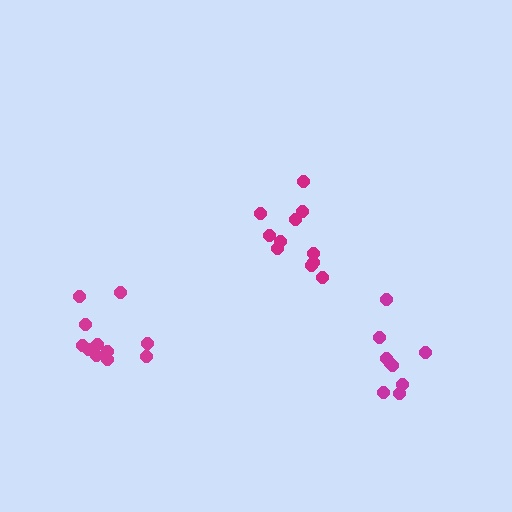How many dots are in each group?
Group 1: 11 dots, Group 2: 11 dots, Group 3: 9 dots (31 total).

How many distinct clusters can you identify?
There are 3 distinct clusters.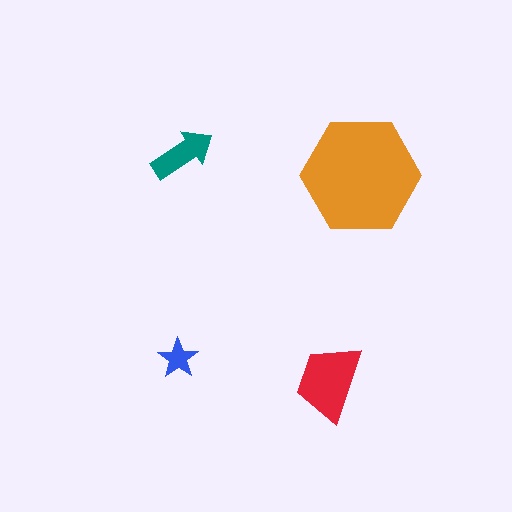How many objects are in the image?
There are 4 objects in the image.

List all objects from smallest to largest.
The blue star, the teal arrow, the red trapezoid, the orange hexagon.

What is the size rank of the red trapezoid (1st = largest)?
2nd.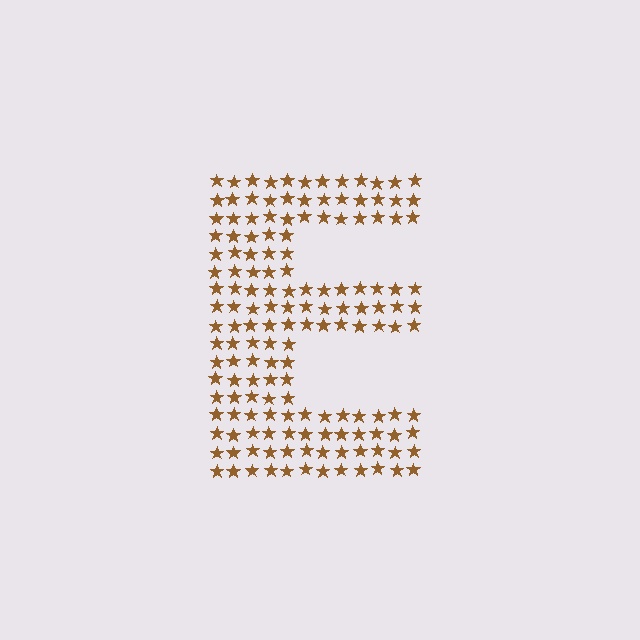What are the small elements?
The small elements are stars.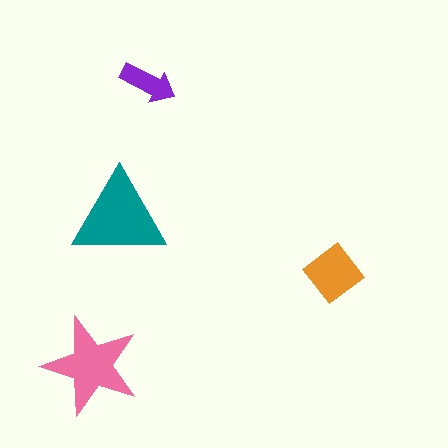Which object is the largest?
The teal triangle.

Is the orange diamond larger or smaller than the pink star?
Smaller.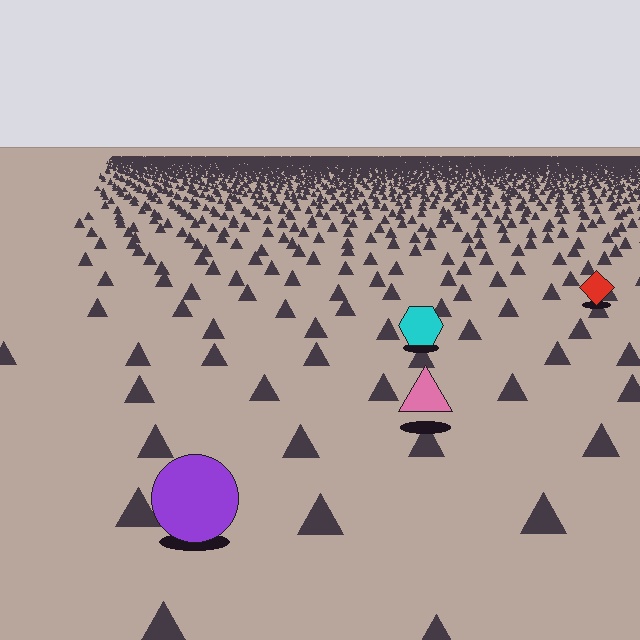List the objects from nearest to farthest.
From nearest to farthest: the purple circle, the pink triangle, the cyan hexagon, the red diamond.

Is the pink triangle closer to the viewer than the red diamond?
Yes. The pink triangle is closer — you can tell from the texture gradient: the ground texture is coarser near it.